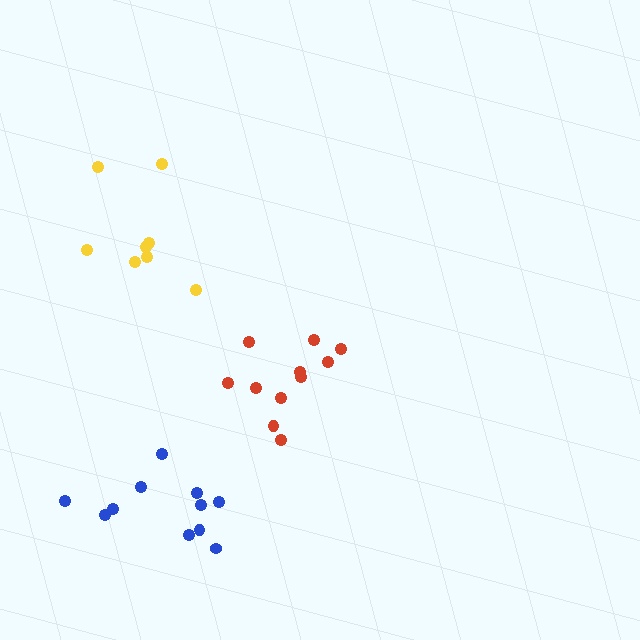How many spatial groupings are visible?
There are 3 spatial groupings.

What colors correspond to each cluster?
The clusters are colored: red, blue, yellow.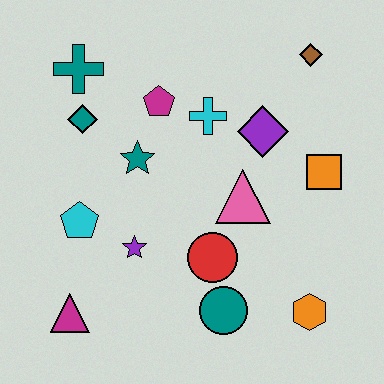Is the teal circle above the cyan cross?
No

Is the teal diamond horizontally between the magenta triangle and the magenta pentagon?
Yes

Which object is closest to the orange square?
The purple diamond is closest to the orange square.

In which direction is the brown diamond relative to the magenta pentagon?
The brown diamond is to the right of the magenta pentagon.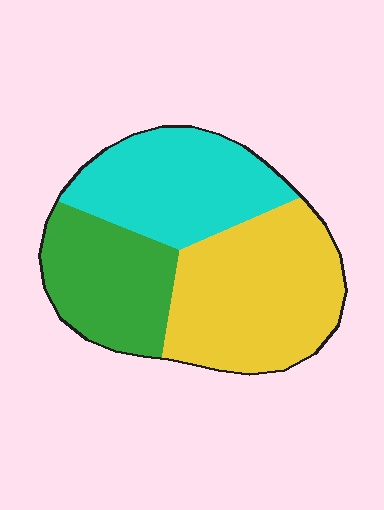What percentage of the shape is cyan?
Cyan takes up about one third (1/3) of the shape.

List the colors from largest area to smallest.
From largest to smallest: yellow, cyan, green.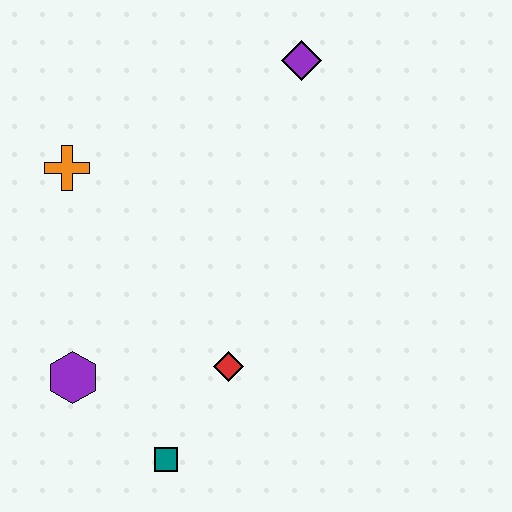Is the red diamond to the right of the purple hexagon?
Yes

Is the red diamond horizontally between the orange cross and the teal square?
No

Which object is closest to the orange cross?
The purple hexagon is closest to the orange cross.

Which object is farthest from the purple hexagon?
The purple diamond is farthest from the purple hexagon.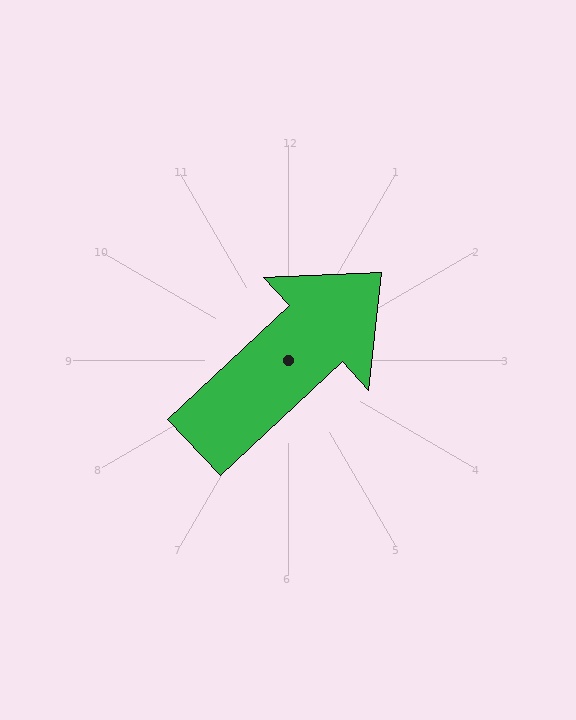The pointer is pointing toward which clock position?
Roughly 2 o'clock.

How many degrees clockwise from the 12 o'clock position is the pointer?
Approximately 47 degrees.